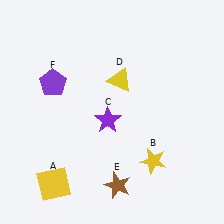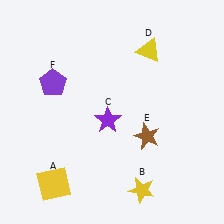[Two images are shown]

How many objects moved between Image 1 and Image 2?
3 objects moved between the two images.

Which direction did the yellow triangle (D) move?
The yellow triangle (D) moved up.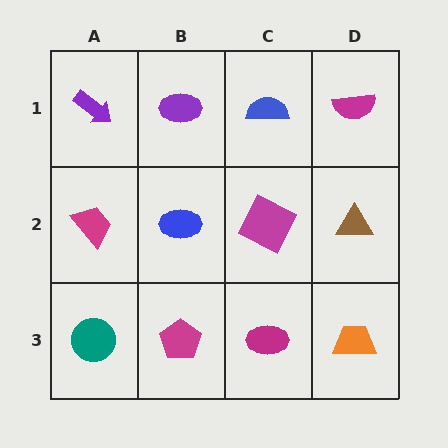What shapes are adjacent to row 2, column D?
A magenta semicircle (row 1, column D), an orange trapezoid (row 3, column D), a magenta square (row 2, column C).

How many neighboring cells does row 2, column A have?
3.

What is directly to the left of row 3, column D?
A magenta ellipse.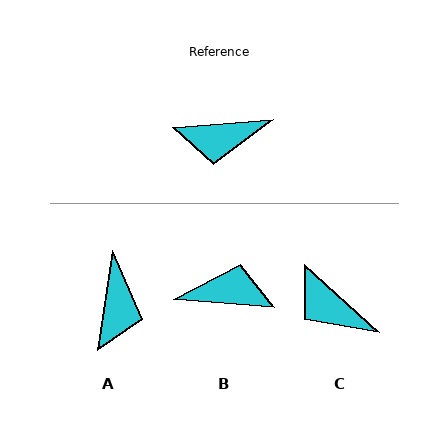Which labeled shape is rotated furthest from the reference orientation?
B, about 170 degrees away.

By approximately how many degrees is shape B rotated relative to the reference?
Approximately 170 degrees counter-clockwise.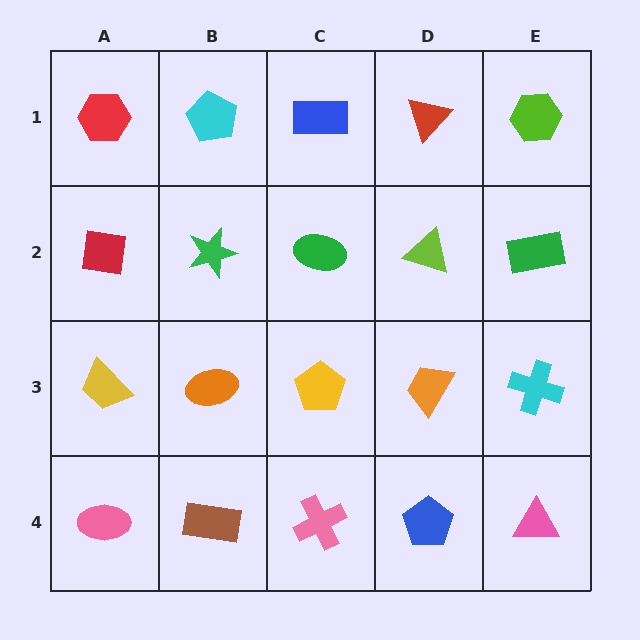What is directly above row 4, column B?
An orange ellipse.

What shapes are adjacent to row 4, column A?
A yellow trapezoid (row 3, column A), a brown rectangle (row 4, column B).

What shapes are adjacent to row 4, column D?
An orange trapezoid (row 3, column D), a pink cross (row 4, column C), a pink triangle (row 4, column E).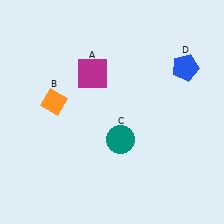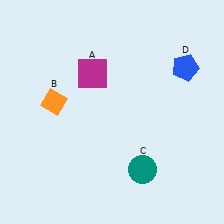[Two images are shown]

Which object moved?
The teal circle (C) moved down.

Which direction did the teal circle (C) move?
The teal circle (C) moved down.